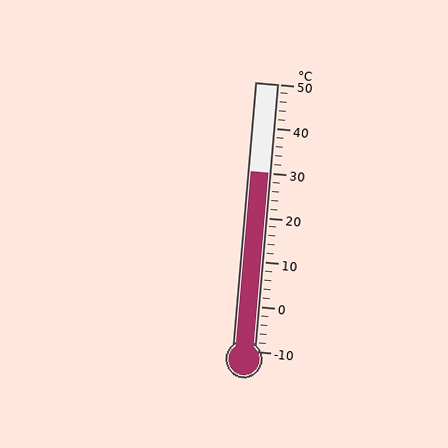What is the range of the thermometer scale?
The thermometer scale ranges from -10°C to 50°C.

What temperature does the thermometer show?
The thermometer shows approximately 30°C.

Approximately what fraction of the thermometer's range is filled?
The thermometer is filled to approximately 65% of its range.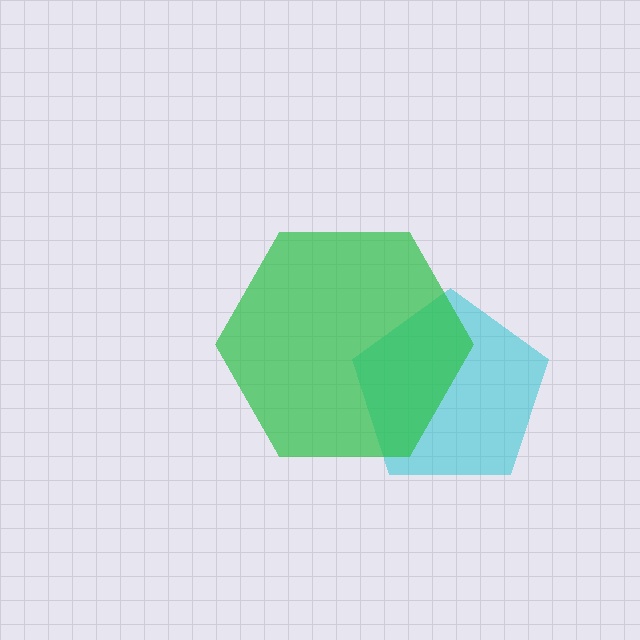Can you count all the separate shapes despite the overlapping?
Yes, there are 2 separate shapes.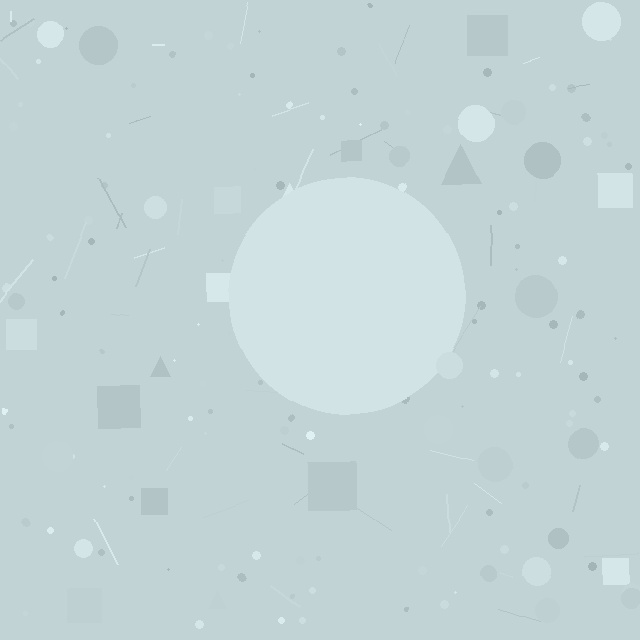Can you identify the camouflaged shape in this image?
The camouflaged shape is a circle.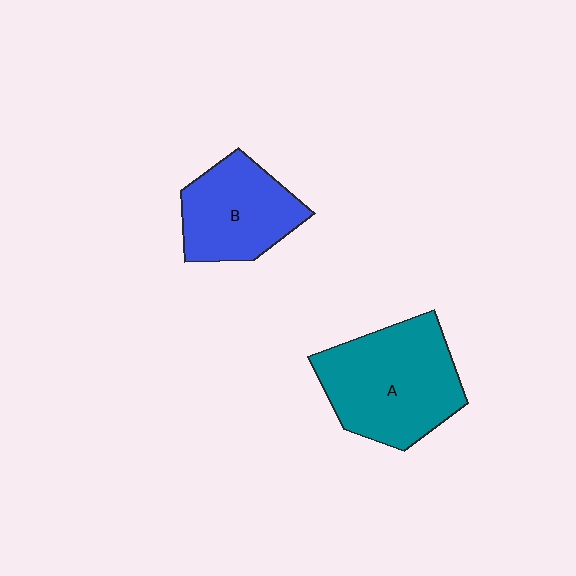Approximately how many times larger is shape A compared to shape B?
Approximately 1.4 times.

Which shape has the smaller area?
Shape B (blue).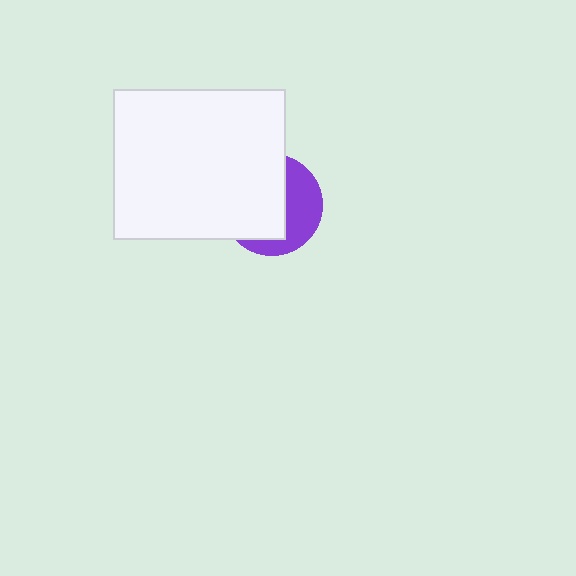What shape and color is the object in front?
The object in front is a white rectangle.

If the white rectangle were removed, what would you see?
You would see the complete purple circle.